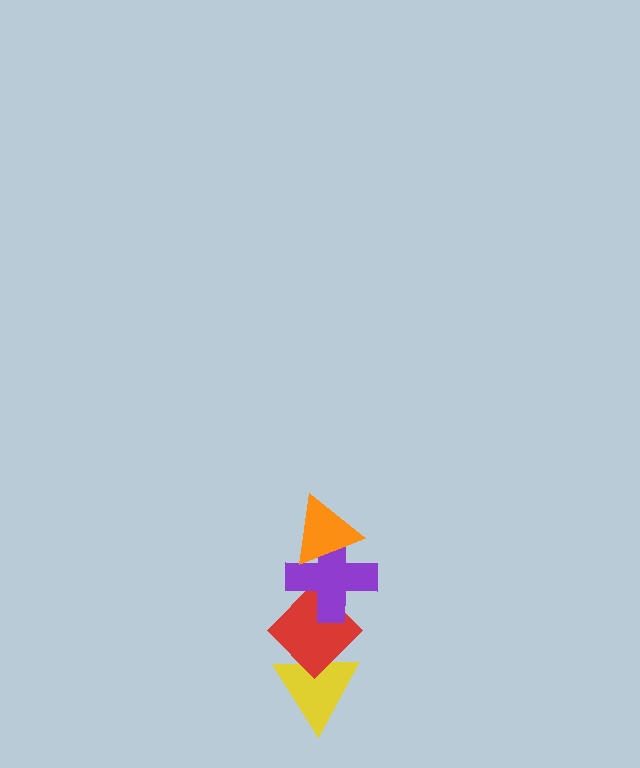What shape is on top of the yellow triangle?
The red diamond is on top of the yellow triangle.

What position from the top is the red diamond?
The red diamond is 3rd from the top.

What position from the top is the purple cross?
The purple cross is 2nd from the top.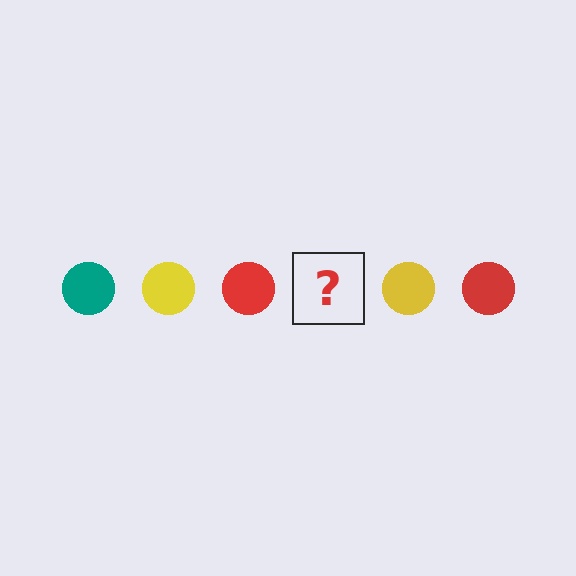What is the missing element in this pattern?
The missing element is a teal circle.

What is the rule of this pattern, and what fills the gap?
The rule is that the pattern cycles through teal, yellow, red circles. The gap should be filled with a teal circle.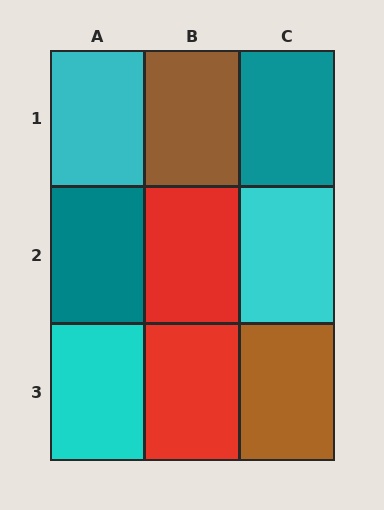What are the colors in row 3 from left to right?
Cyan, red, brown.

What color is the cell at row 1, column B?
Brown.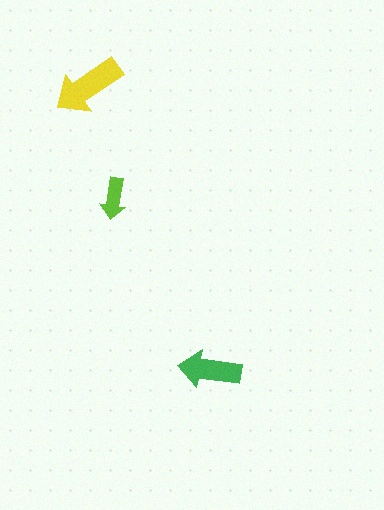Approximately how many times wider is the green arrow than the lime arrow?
About 1.5 times wider.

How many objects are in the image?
There are 3 objects in the image.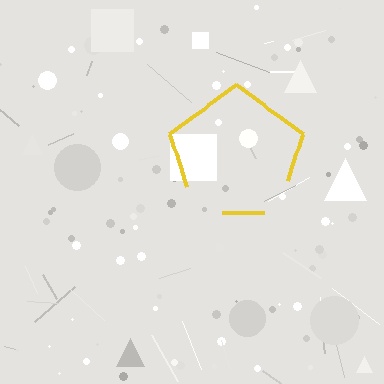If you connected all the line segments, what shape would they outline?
They would outline a pentagon.